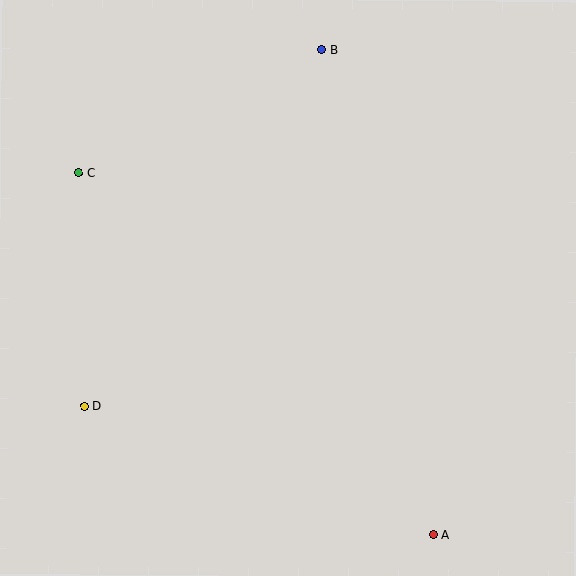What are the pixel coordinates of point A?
Point A is at (434, 535).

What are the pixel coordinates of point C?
Point C is at (78, 173).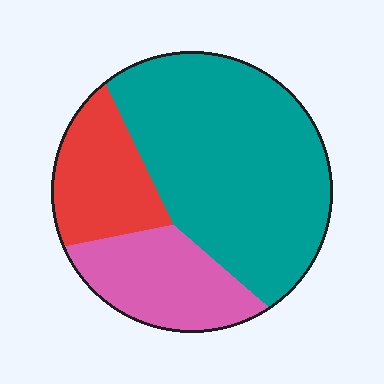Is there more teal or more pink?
Teal.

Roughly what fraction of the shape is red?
Red takes up less than a quarter of the shape.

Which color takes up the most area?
Teal, at roughly 60%.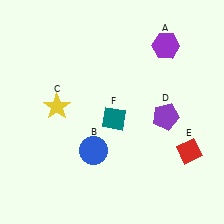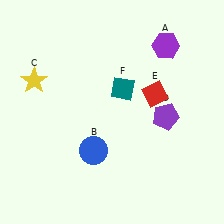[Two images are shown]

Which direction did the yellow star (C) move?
The yellow star (C) moved up.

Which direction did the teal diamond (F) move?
The teal diamond (F) moved up.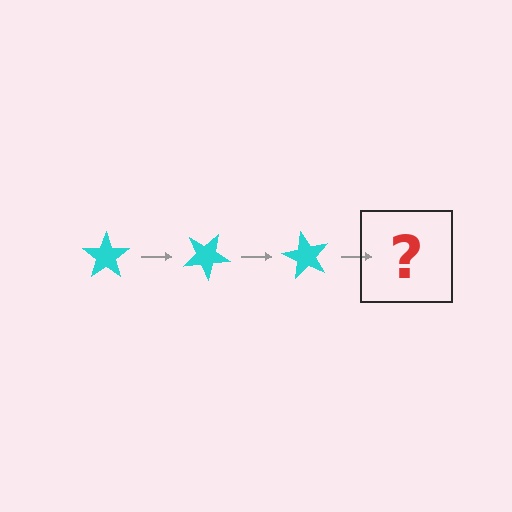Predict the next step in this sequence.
The next step is a cyan star rotated 90 degrees.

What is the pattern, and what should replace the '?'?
The pattern is that the star rotates 30 degrees each step. The '?' should be a cyan star rotated 90 degrees.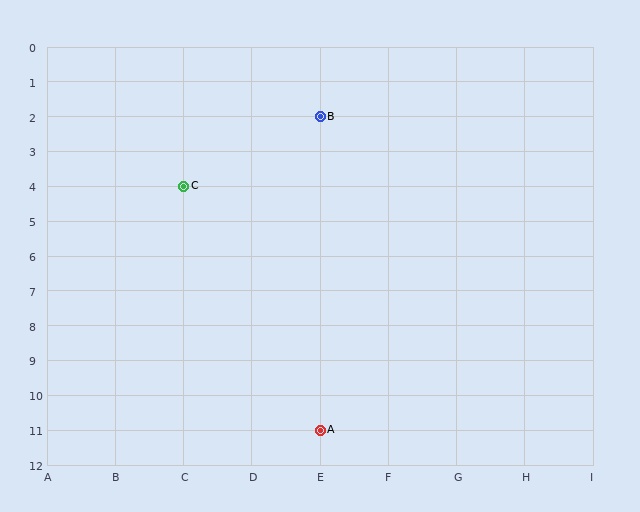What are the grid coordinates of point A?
Point A is at grid coordinates (E, 11).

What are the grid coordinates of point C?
Point C is at grid coordinates (C, 4).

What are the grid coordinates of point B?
Point B is at grid coordinates (E, 2).